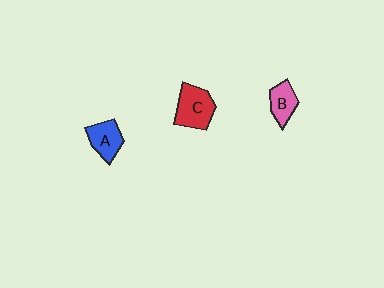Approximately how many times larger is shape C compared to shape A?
Approximately 1.3 times.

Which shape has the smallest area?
Shape B (pink).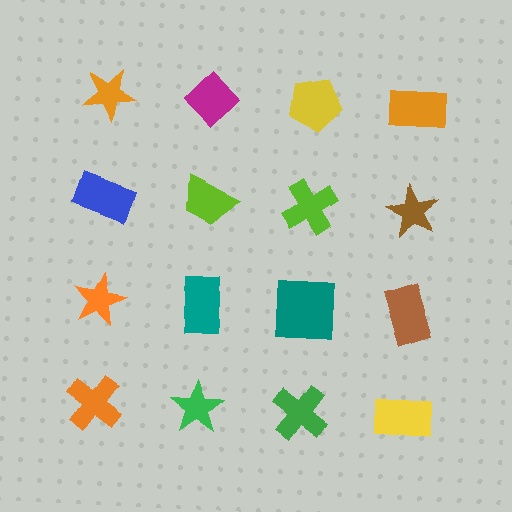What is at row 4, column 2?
A green star.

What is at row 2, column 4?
A brown star.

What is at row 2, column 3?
A lime cross.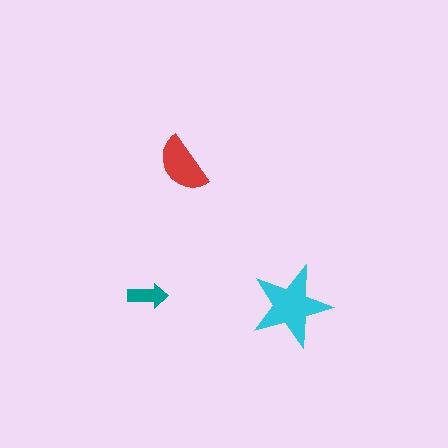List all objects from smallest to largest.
The teal arrow, the red semicircle, the cyan star.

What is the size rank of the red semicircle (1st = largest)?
2nd.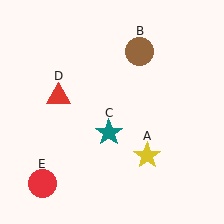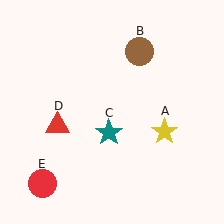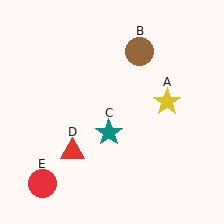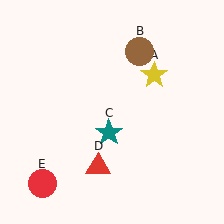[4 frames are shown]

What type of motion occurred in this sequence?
The yellow star (object A), red triangle (object D) rotated counterclockwise around the center of the scene.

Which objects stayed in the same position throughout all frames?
Brown circle (object B) and teal star (object C) and red circle (object E) remained stationary.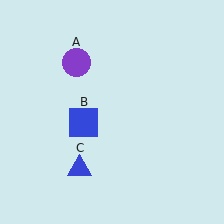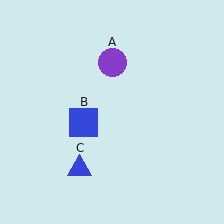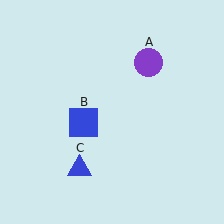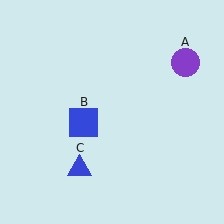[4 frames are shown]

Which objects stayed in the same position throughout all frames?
Blue square (object B) and blue triangle (object C) remained stationary.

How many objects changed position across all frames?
1 object changed position: purple circle (object A).